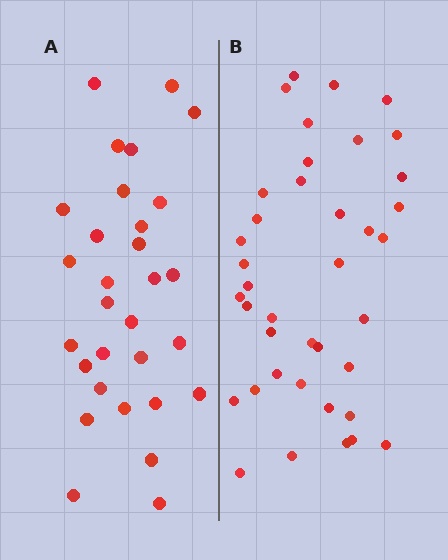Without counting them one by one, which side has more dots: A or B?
Region B (the right region) has more dots.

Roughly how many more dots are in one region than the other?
Region B has roughly 8 or so more dots than region A.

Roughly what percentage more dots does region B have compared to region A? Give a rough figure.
About 30% more.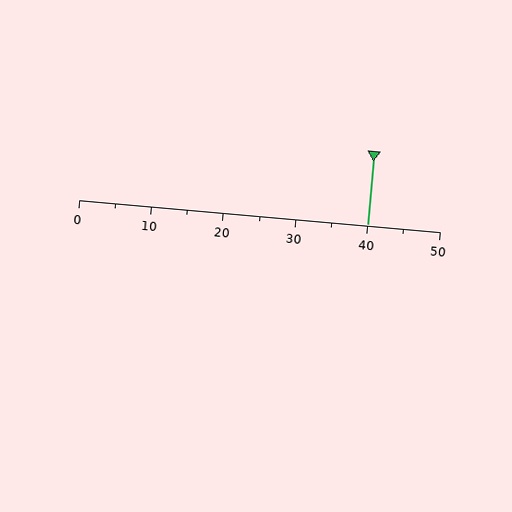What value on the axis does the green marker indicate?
The marker indicates approximately 40.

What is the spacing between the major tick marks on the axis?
The major ticks are spaced 10 apart.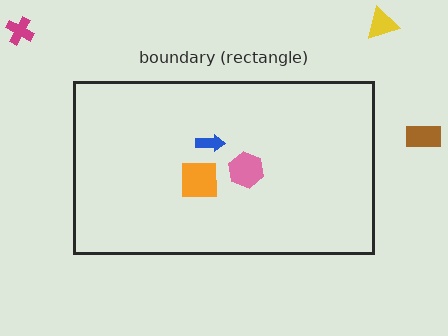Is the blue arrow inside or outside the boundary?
Inside.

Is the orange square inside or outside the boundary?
Inside.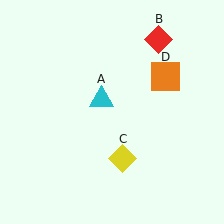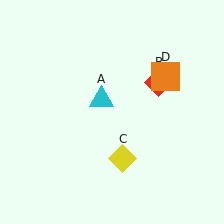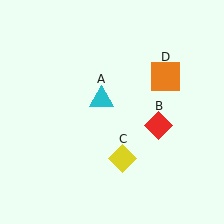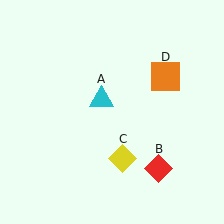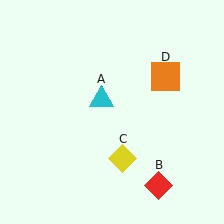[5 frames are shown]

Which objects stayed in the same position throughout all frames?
Cyan triangle (object A) and yellow diamond (object C) and orange square (object D) remained stationary.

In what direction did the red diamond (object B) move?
The red diamond (object B) moved down.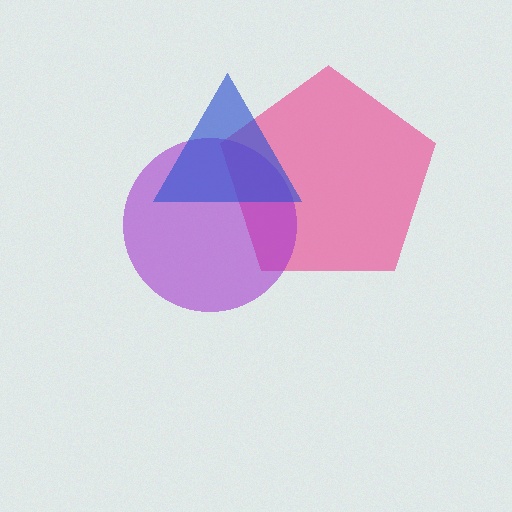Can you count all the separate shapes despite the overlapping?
Yes, there are 3 separate shapes.